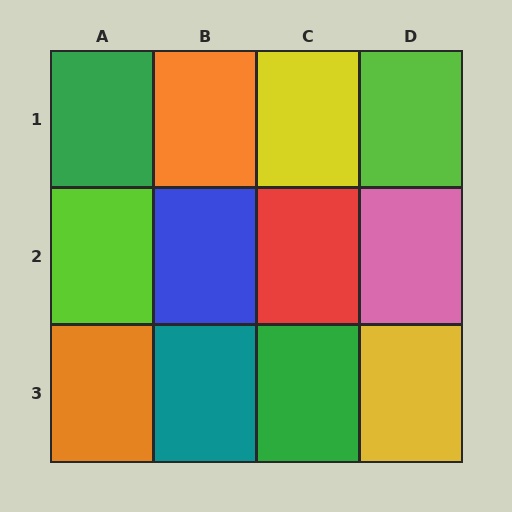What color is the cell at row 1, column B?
Orange.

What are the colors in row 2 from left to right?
Lime, blue, red, pink.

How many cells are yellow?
2 cells are yellow.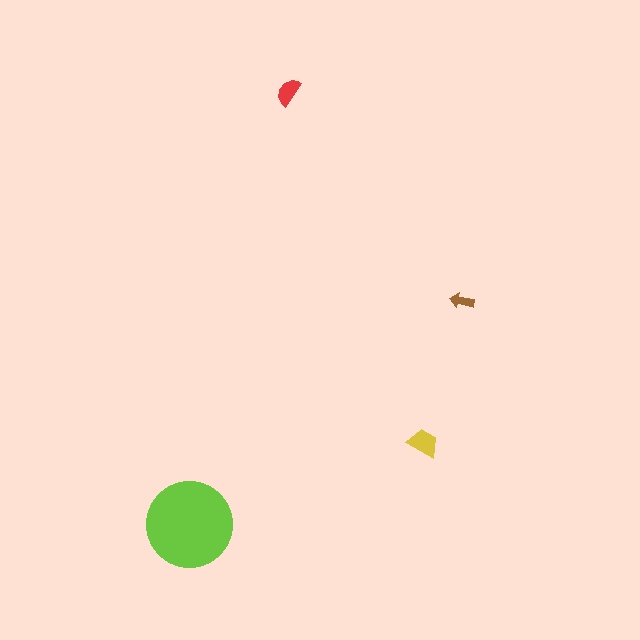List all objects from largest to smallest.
The lime circle, the yellow trapezoid, the red semicircle, the brown arrow.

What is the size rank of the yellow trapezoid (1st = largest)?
2nd.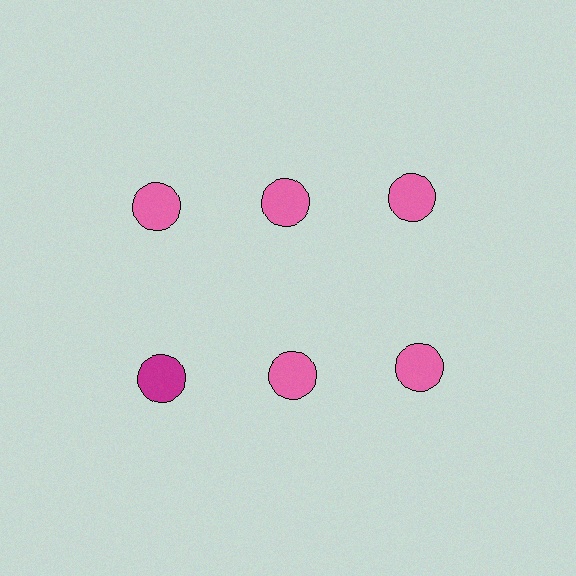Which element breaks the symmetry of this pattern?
The magenta circle in the second row, leftmost column breaks the symmetry. All other shapes are pink circles.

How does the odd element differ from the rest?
It has a different color: magenta instead of pink.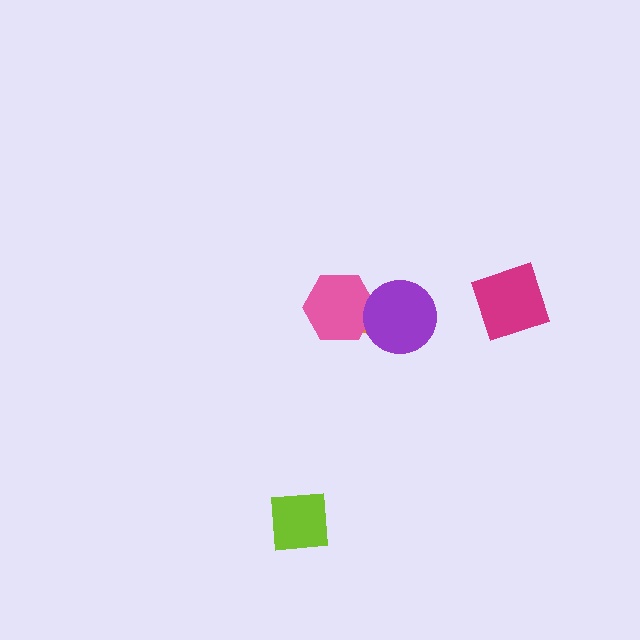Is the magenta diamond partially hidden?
No, no other shape covers it.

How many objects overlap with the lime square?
0 objects overlap with the lime square.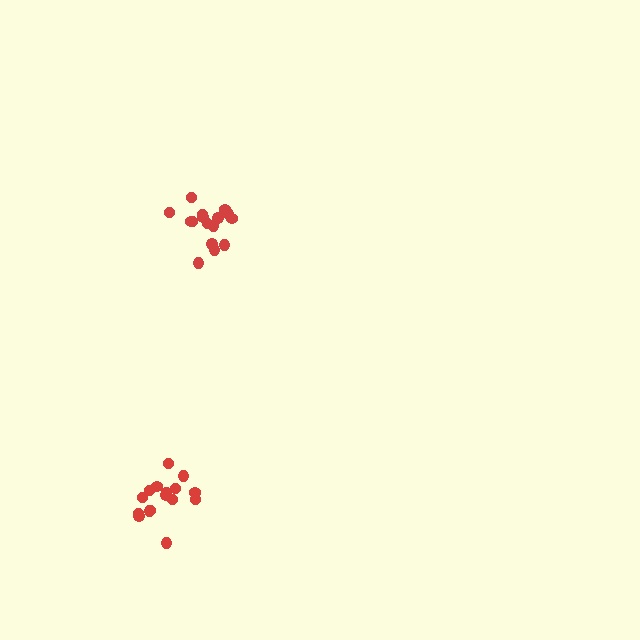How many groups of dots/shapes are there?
There are 2 groups.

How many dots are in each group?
Group 1: 16 dots, Group 2: 16 dots (32 total).